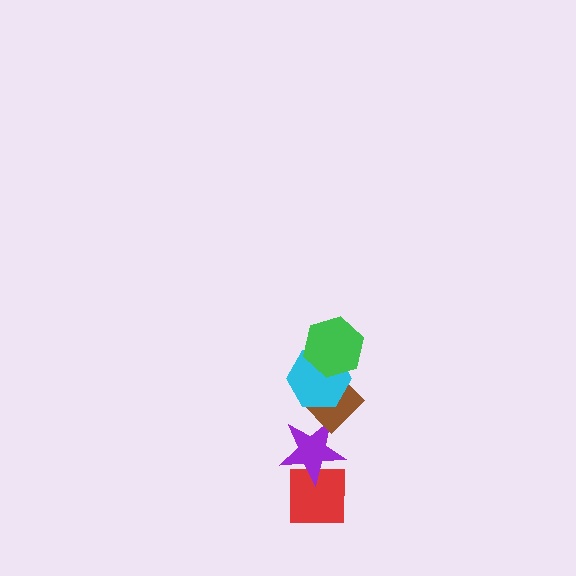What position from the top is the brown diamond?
The brown diamond is 3rd from the top.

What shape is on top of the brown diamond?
The cyan hexagon is on top of the brown diamond.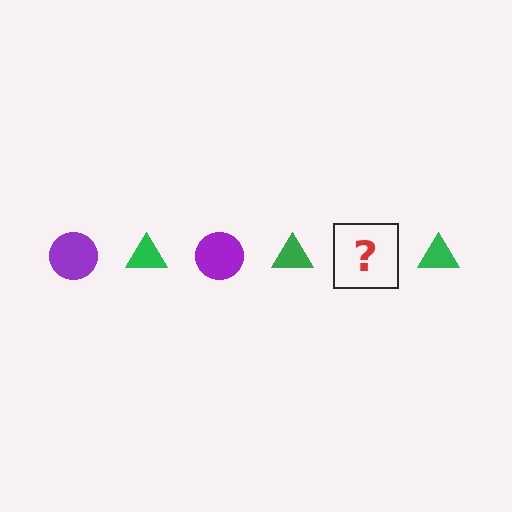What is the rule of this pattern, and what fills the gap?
The rule is that the pattern alternates between purple circle and green triangle. The gap should be filled with a purple circle.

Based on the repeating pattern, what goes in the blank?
The blank should be a purple circle.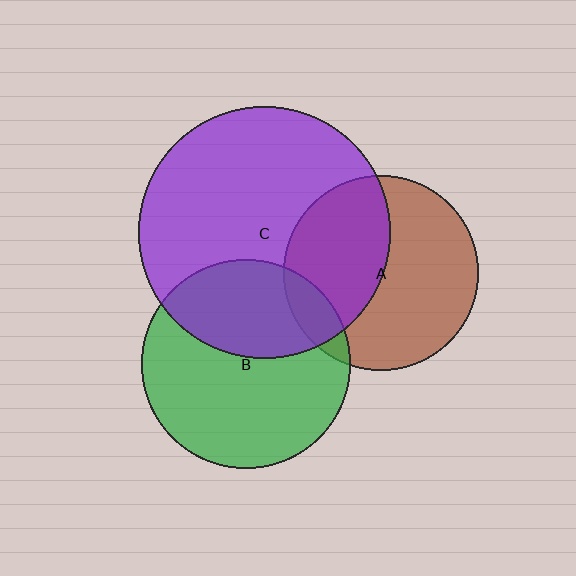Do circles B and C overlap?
Yes.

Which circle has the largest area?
Circle C (purple).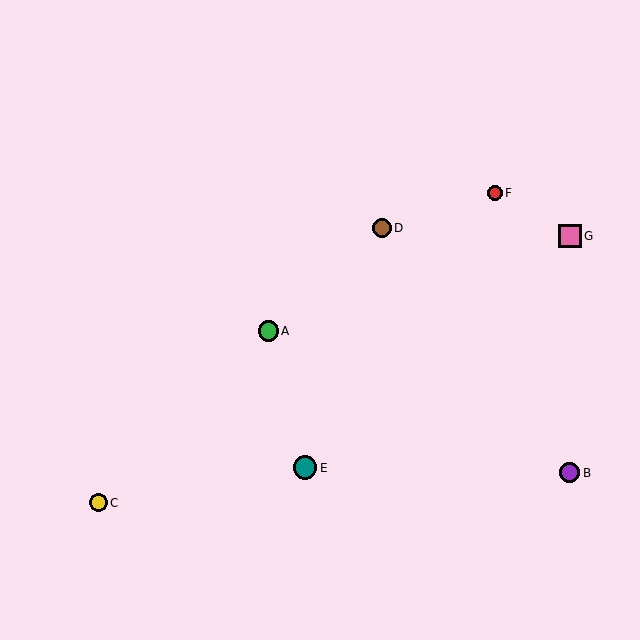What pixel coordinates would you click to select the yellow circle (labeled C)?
Click at (99, 503) to select the yellow circle C.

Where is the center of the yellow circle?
The center of the yellow circle is at (99, 503).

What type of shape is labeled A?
Shape A is a green circle.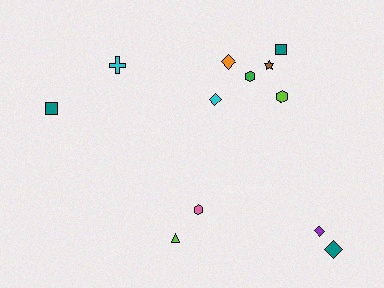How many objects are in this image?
There are 12 objects.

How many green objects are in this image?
There is 1 green object.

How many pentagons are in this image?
There are no pentagons.